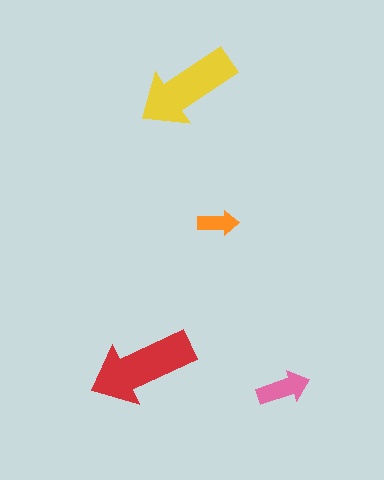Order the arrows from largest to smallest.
the red one, the yellow one, the pink one, the orange one.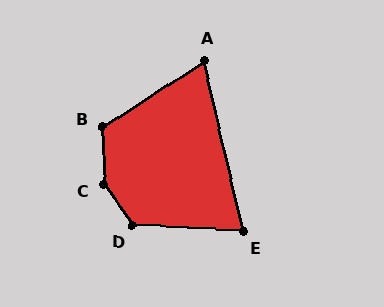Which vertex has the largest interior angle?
C, at approximately 146 degrees.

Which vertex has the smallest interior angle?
A, at approximately 70 degrees.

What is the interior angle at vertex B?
Approximately 121 degrees (obtuse).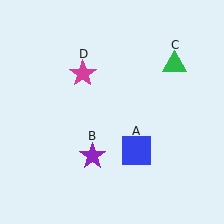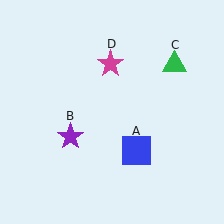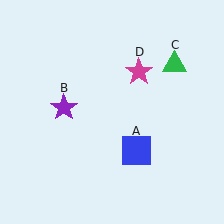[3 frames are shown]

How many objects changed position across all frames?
2 objects changed position: purple star (object B), magenta star (object D).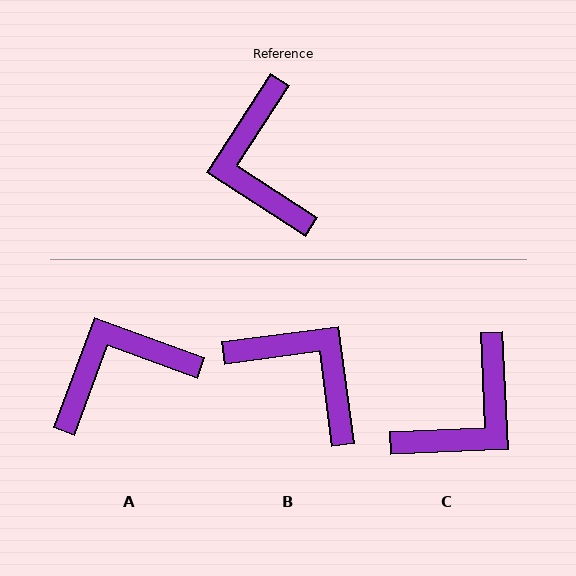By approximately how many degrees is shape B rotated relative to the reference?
Approximately 140 degrees clockwise.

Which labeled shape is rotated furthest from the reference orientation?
B, about 140 degrees away.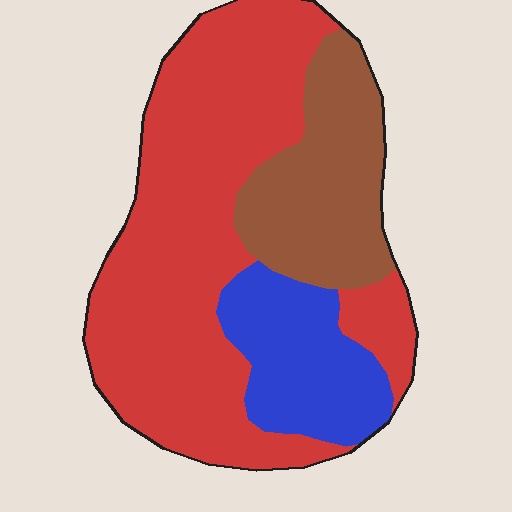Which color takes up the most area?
Red, at roughly 60%.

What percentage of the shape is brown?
Brown takes up less than a quarter of the shape.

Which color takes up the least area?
Blue, at roughly 20%.